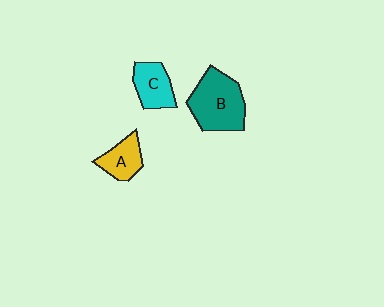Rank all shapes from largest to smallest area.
From largest to smallest: B (teal), C (cyan), A (yellow).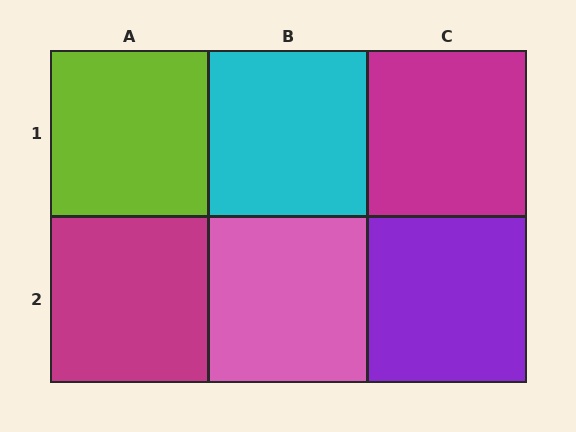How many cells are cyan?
1 cell is cyan.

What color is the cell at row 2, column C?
Purple.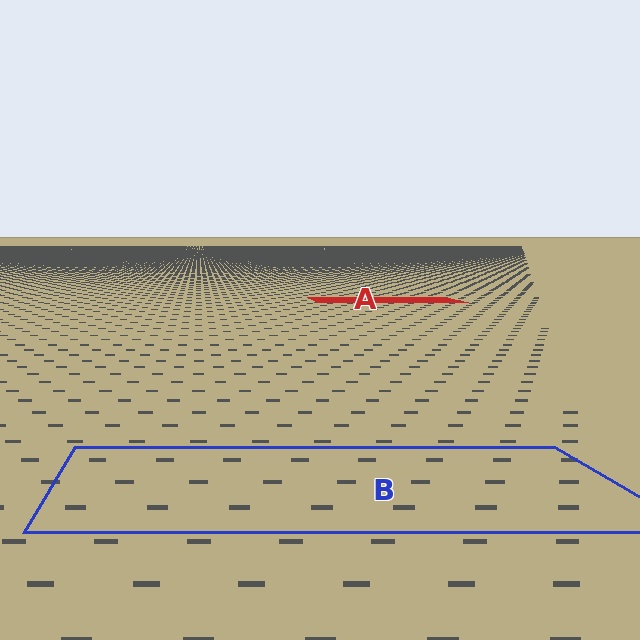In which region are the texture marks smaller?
The texture marks are smaller in region A, because it is farther away.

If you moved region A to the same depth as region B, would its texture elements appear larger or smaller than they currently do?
They would appear larger. At a closer depth, the same texture elements are projected at a bigger on-screen size.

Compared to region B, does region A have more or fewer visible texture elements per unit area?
Region A has more texture elements per unit area — they are packed more densely because it is farther away.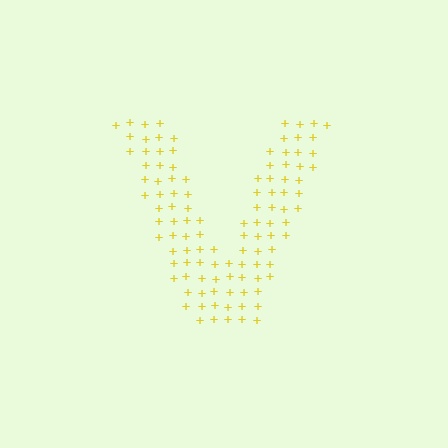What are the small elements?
The small elements are plus signs.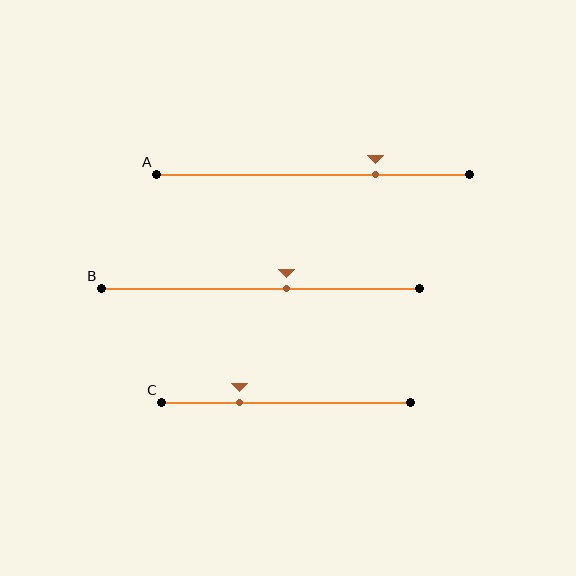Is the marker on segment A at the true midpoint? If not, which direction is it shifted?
No, the marker on segment A is shifted to the right by about 20% of the segment length.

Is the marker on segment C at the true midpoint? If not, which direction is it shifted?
No, the marker on segment C is shifted to the left by about 19% of the segment length.